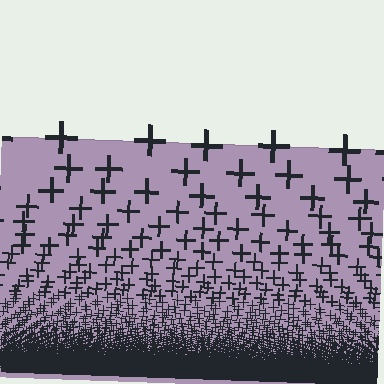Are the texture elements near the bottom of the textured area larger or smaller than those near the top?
Smaller. The gradient is inverted — elements near the bottom are smaller and denser.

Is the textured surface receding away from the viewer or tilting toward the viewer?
The surface appears to tilt toward the viewer. Texture elements get larger and sparser toward the top.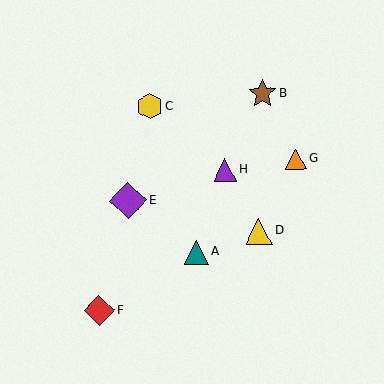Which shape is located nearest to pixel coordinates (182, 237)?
The teal triangle (labeled A) at (196, 252) is nearest to that location.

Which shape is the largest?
The purple diamond (labeled E) is the largest.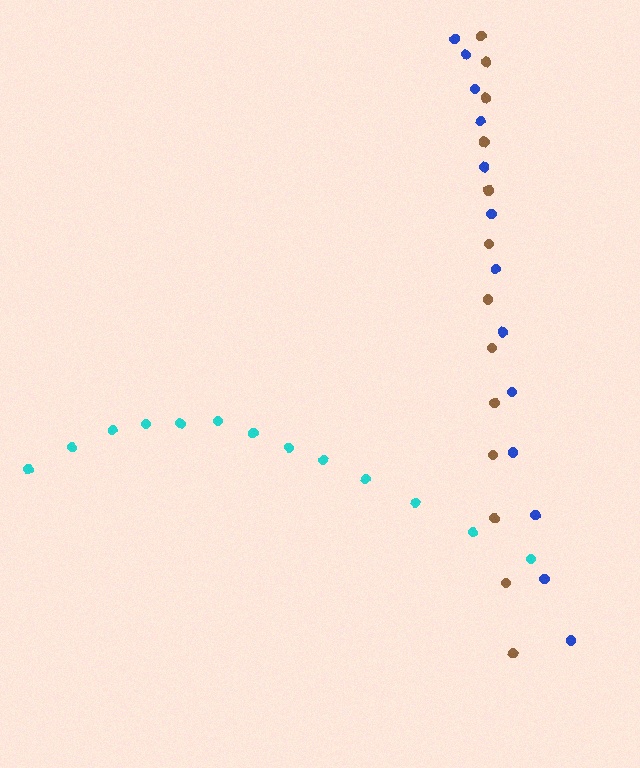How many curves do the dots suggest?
There are 3 distinct paths.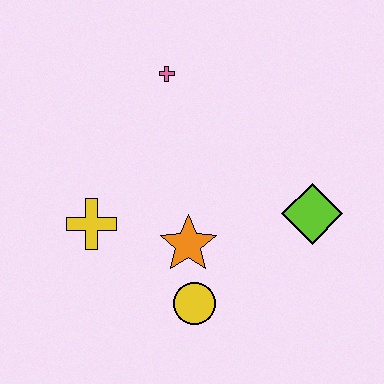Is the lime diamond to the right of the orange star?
Yes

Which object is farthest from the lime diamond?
The yellow cross is farthest from the lime diamond.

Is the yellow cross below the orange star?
No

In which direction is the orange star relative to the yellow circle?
The orange star is above the yellow circle.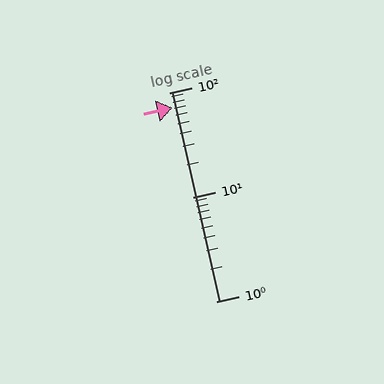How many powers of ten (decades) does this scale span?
The scale spans 2 decades, from 1 to 100.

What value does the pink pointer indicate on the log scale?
The pointer indicates approximately 72.